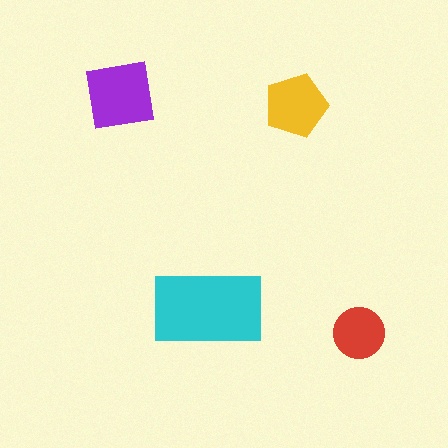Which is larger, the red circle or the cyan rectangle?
The cyan rectangle.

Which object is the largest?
The cyan rectangle.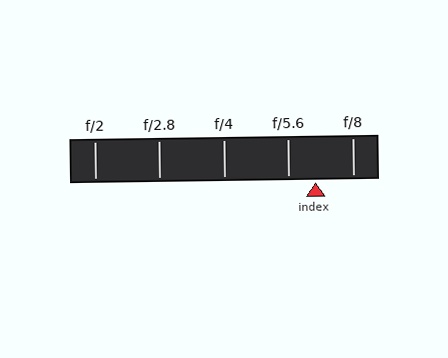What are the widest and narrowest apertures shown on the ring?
The widest aperture shown is f/2 and the narrowest is f/8.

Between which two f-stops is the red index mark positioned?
The index mark is between f/5.6 and f/8.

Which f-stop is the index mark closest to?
The index mark is closest to f/5.6.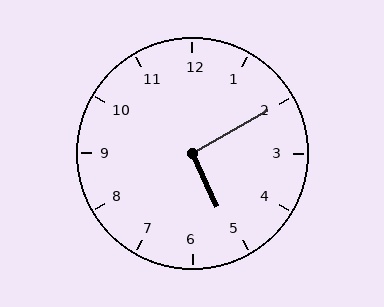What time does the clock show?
5:10.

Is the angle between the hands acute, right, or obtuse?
It is right.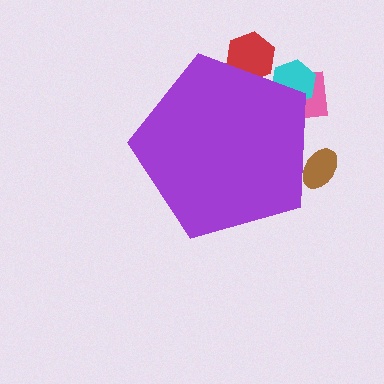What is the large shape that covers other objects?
A purple pentagon.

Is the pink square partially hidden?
Yes, the pink square is partially hidden behind the purple pentagon.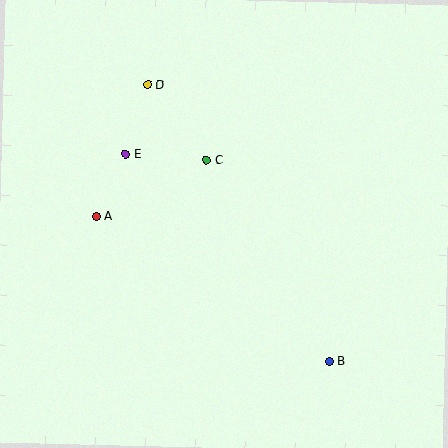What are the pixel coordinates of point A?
Point A is at (96, 216).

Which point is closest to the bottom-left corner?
Point A is closest to the bottom-left corner.